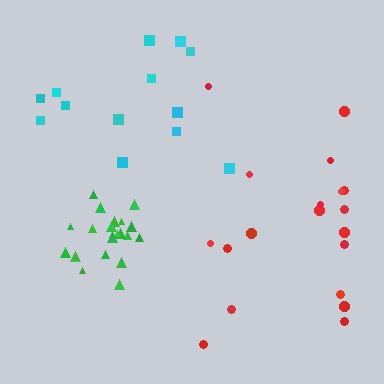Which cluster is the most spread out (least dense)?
Cyan.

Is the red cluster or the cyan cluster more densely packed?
Red.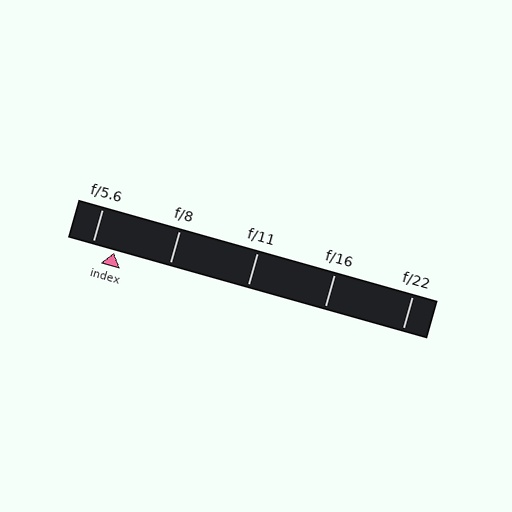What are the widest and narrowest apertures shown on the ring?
The widest aperture shown is f/5.6 and the narrowest is f/22.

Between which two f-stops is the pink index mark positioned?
The index mark is between f/5.6 and f/8.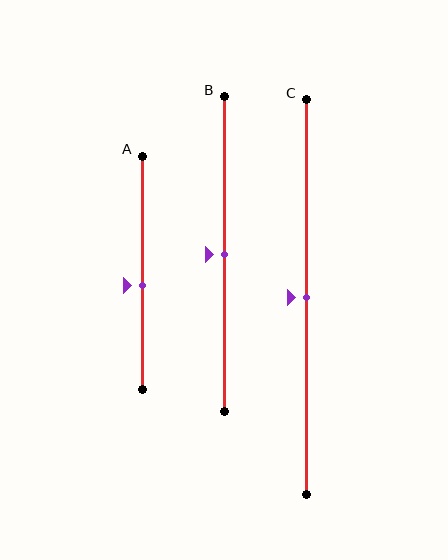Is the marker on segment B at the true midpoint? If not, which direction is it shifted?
Yes, the marker on segment B is at the true midpoint.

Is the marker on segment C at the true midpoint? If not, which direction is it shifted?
Yes, the marker on segment C is at the true midpoint.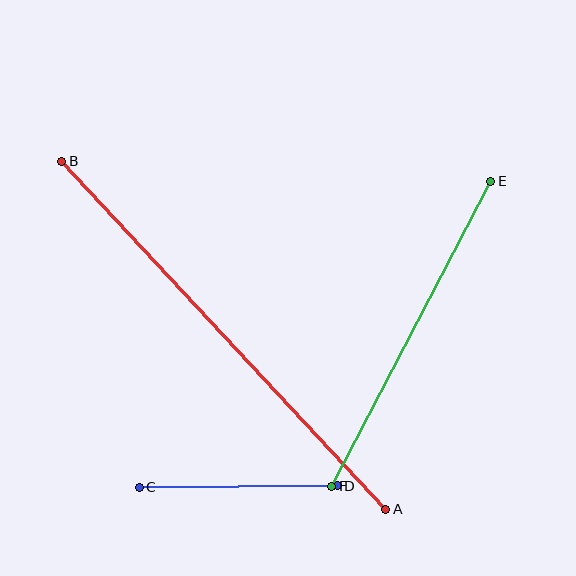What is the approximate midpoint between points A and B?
The midpoint is at approximately (224, 335) pixels.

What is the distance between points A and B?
The distance is approximately 475 pixels.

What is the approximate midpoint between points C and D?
The midpoint is at approximately (238, 486) pixels.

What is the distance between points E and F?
The distance is approximately 344 pixels.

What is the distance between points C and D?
The distance is approximately 198 pixels.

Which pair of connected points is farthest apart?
Points A and B are farthest apart.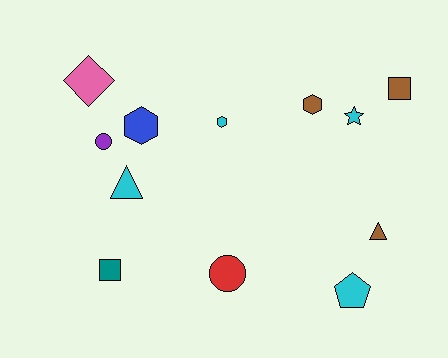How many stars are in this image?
There is 1 star.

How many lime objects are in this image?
There are no lime objects.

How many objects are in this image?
There are 12 objects.